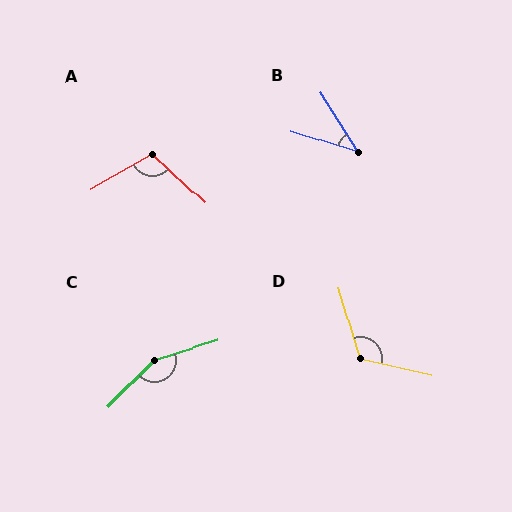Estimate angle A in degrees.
Approximately 106 degrees.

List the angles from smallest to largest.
B (40°), A (106°), D (119°), C (152°).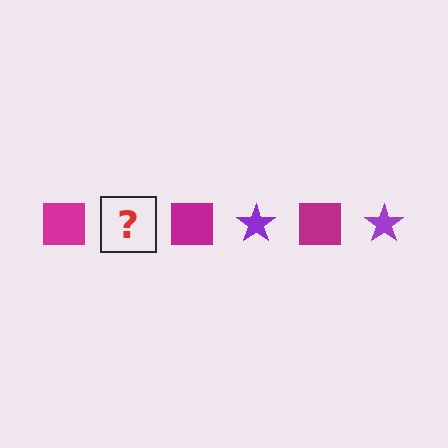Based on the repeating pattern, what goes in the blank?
The blank should be a purple star.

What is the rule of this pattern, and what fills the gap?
The rule is that the pattern alternates between magenta square and purple star. The gap should be filled with a purple star.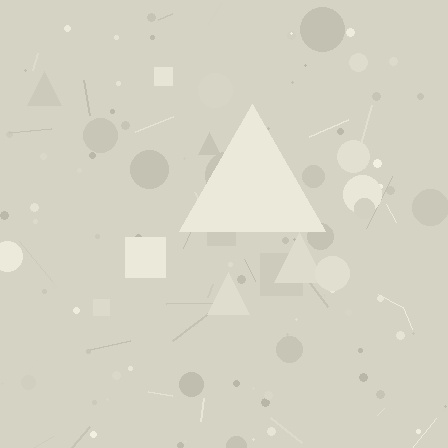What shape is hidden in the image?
A triangle is hidden in the image.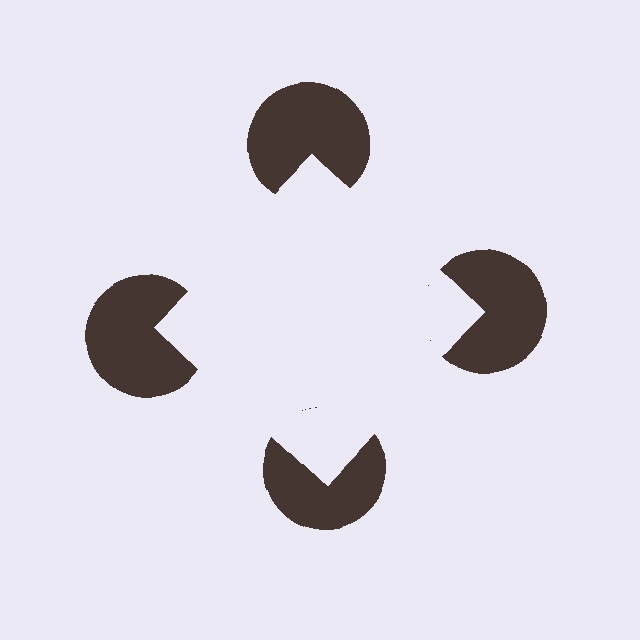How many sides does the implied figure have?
4 sides.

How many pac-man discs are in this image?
There are 4 — one at each vertex of the illusory square.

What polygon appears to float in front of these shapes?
An illusory square — its edges are inferred from the aligned wedge cuts in the pac-man discs, not physically drawn.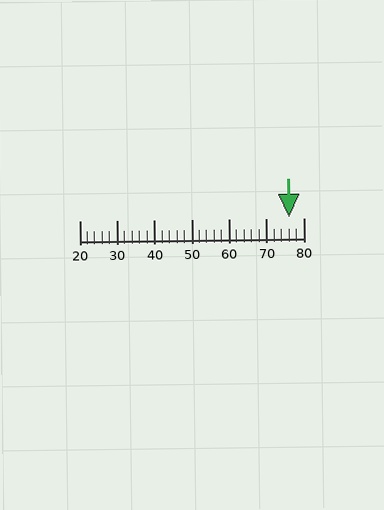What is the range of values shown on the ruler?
The ruler shows values from 20 to 80.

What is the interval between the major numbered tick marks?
The major tick marks are spaced 10 units apart.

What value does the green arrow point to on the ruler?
The green arrow points to approximately 76.